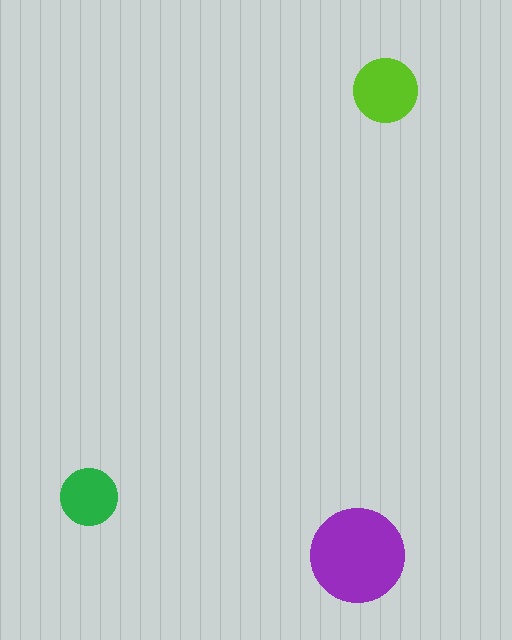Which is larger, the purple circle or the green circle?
The purple one.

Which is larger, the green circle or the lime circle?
The lime one.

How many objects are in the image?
There are 3 objects in the image.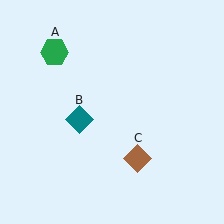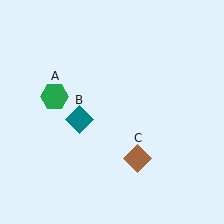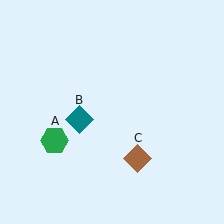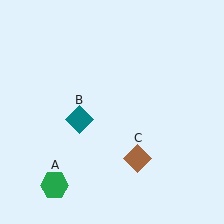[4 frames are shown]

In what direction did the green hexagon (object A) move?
The green hexagon (object A) moved down.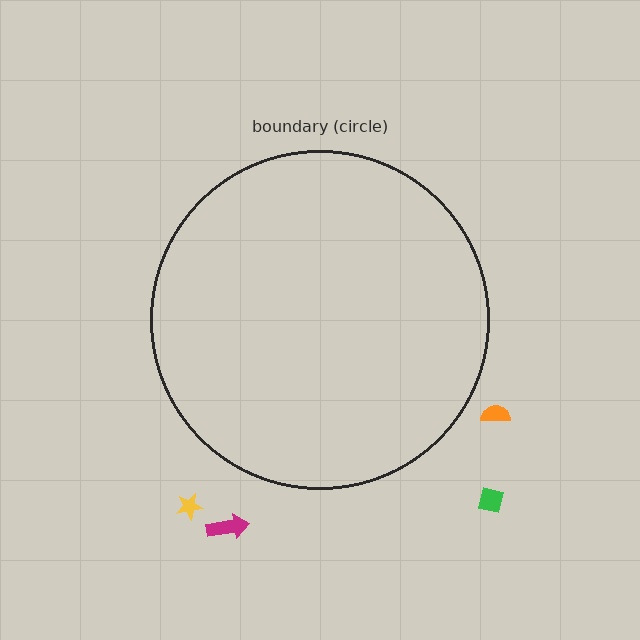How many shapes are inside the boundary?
0 inside, 4 outside.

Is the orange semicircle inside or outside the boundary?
Outside.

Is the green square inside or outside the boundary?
Outside.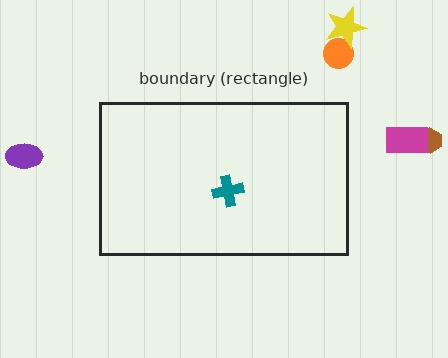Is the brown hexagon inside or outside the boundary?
Outside.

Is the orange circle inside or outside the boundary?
Outside.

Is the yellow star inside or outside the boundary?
Outside.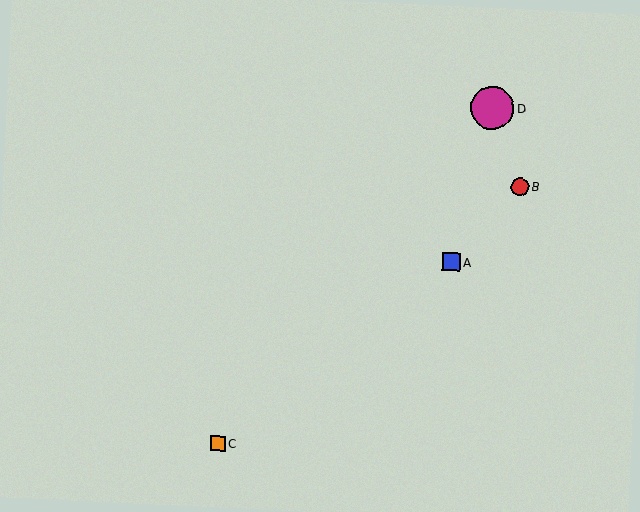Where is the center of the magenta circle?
The center of the magenta circle is at (493, 108).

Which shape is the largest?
The magenta circle (labeled D) is the largest.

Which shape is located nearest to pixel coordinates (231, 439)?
The orange square (labeled C) at (218, 444) is nearest to that location.